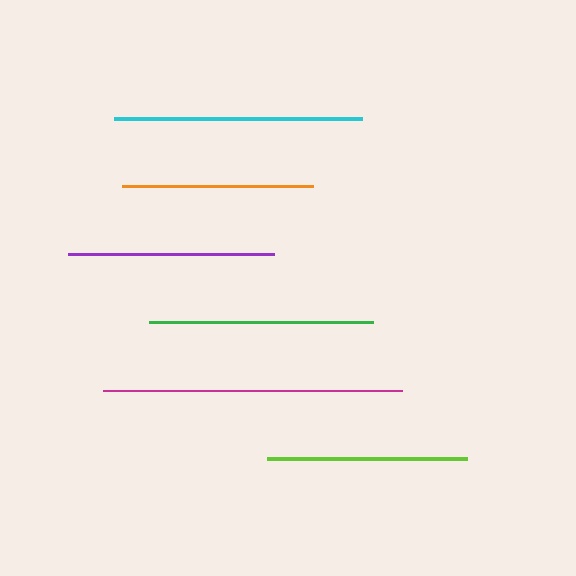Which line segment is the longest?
The magenta line is the longest at approximately 300 pixels.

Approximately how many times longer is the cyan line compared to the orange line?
The cyan line is approximately 1.3 times the length of the orange line.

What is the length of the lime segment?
The lime segment is approximately 200 pixels long.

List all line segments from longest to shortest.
From longest to shortest: magenta, cyan, green, purple, lime, orange.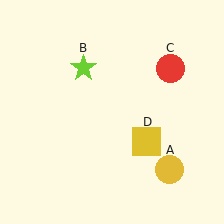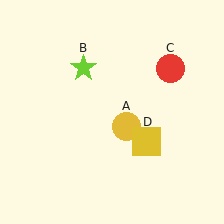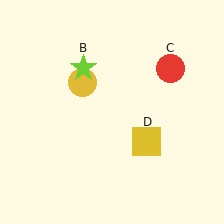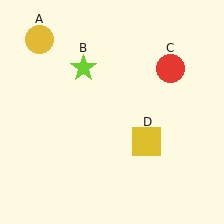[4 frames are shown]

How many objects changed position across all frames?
1 object changed position: yellow circle (object A).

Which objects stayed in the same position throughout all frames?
Lime star (object B) and red circle (object C) and yellow square (object D) remained stationary.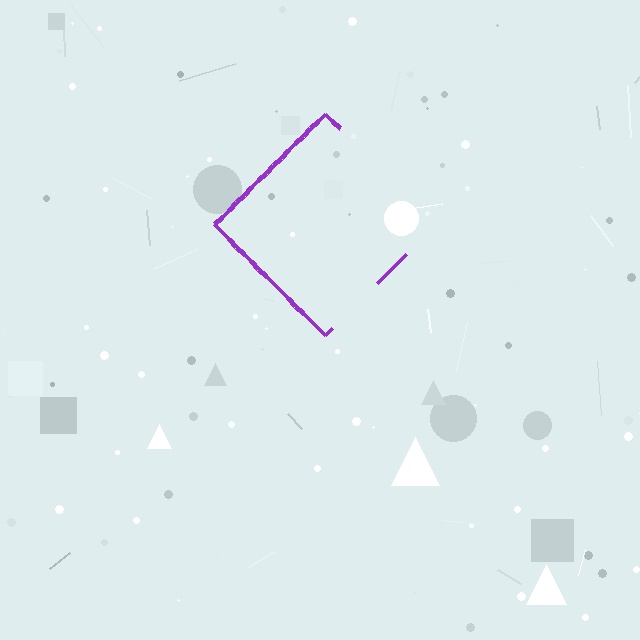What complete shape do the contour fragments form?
The contour fragments form a diamond.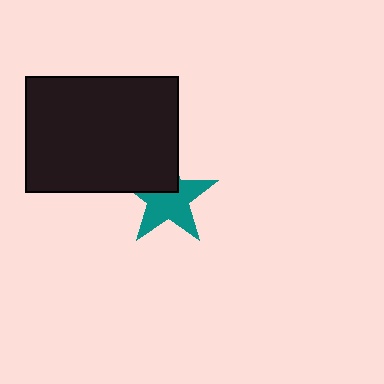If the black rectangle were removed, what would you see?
You would see the complete teal star.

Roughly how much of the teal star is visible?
Most of it is visible (roughly 65%).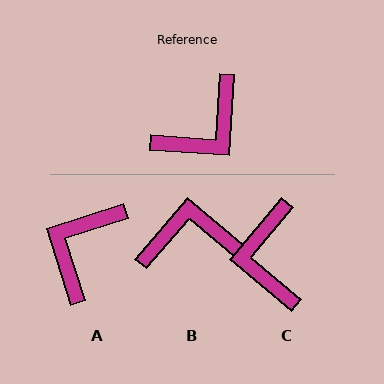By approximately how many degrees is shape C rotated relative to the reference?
Approximately 127 degrees clockwise.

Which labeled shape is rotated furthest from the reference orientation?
A, about 159 degrees away.